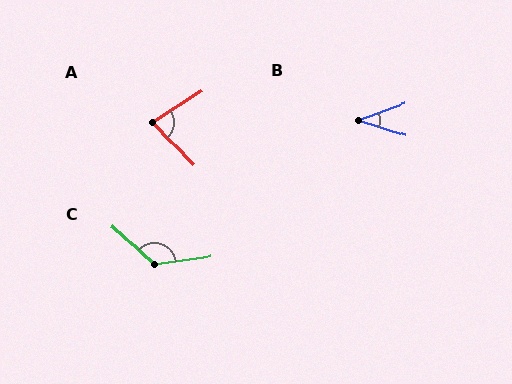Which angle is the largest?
C, at approximately 130 degrees.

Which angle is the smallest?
B, at approximately 39 degrees.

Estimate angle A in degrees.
Approximately 79 degrees.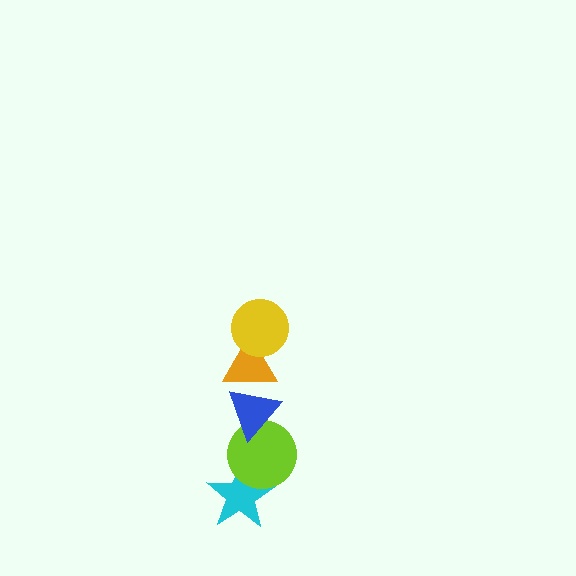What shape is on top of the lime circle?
The blue triangle is on top of the lime circle.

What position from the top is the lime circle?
The lime circle is 4th from the top.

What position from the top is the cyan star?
The cyan star is 5th from the top.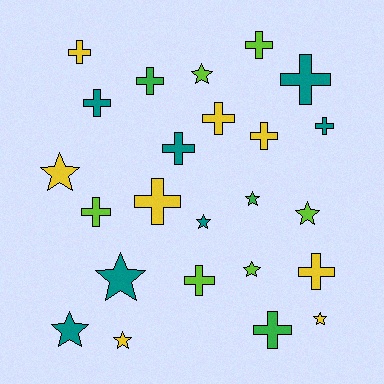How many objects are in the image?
There are 24 objects.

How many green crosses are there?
There are 2 green crosses.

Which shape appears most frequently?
Cross, with 14 objects.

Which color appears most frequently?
Yellow, with 8 objects.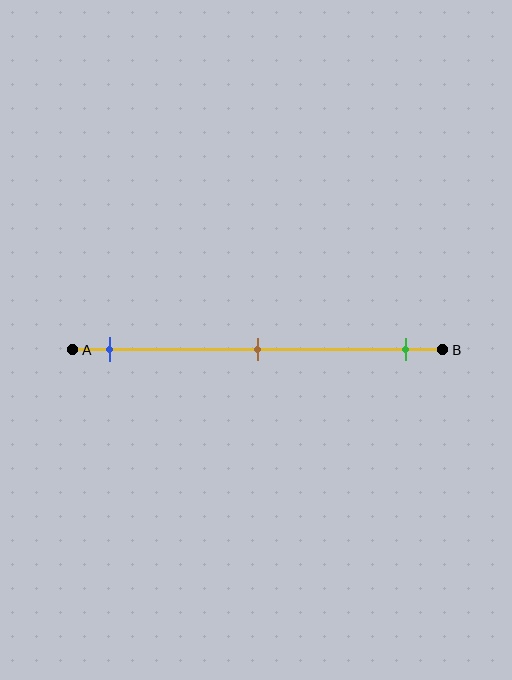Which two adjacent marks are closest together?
The blue and brown marks are the closest adjacent pair.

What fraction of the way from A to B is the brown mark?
The brown mark is approximately 50% (0.5) of the way from A to B.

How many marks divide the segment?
There are 3 marks dividing the segment.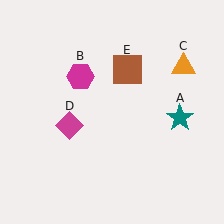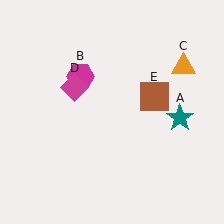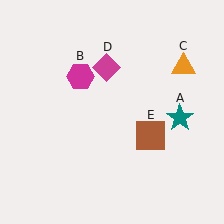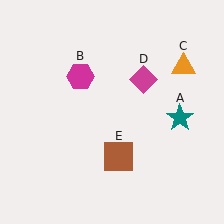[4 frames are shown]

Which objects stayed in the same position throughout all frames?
Teal star (object A) and magenta hexagon (object B) and orange triangle (object C) remained stationary.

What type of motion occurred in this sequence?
The magenta diamond (object D), brown square (object E) rotated clockwise around the center of the scene.